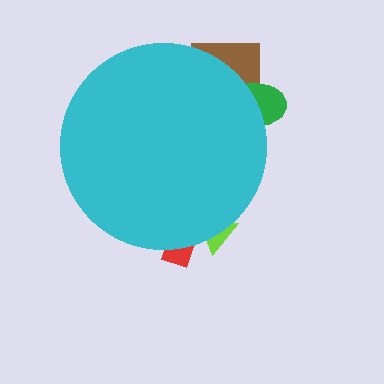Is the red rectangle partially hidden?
Yes, the red rectangle is partially hidden behind the cyan circle.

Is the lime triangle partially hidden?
Yes, the lime triangle is partially hidden behind the cyan circle.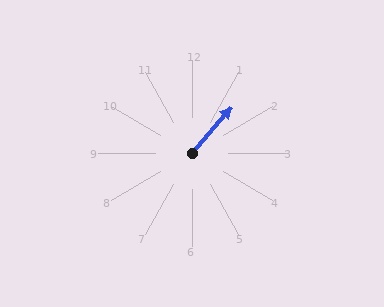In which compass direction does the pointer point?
Northeast.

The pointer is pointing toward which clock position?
Roughly 1 o'clock.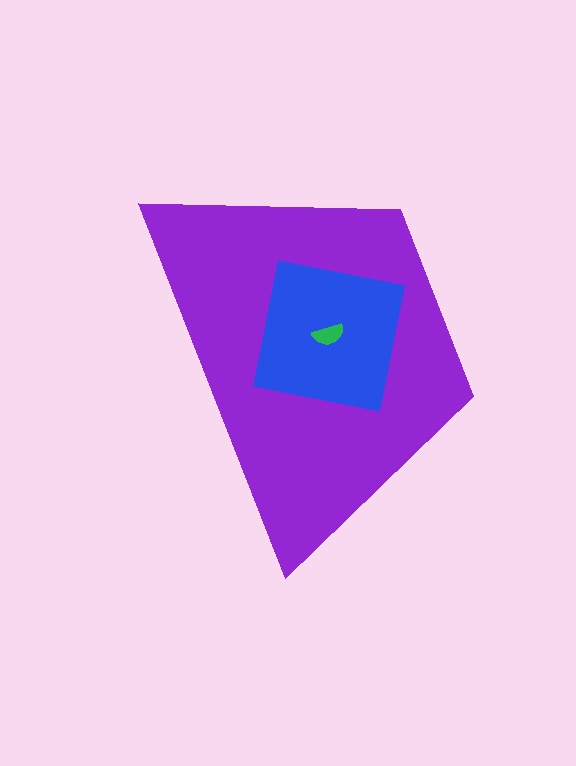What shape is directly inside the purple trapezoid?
The blue square.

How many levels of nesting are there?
3.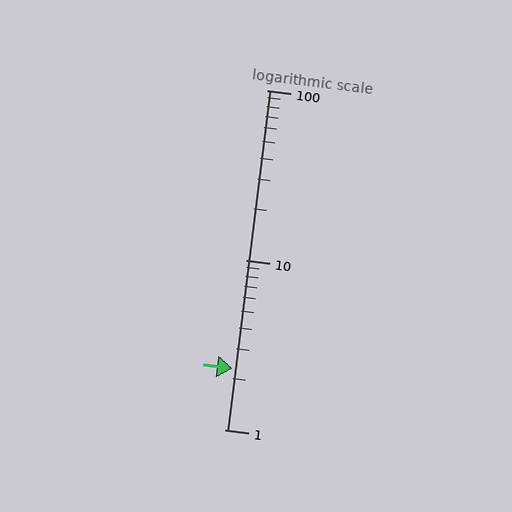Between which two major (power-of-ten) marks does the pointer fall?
The pointer is between 1 and 10.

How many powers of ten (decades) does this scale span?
The scale spans 2 decades, from 1 to 100.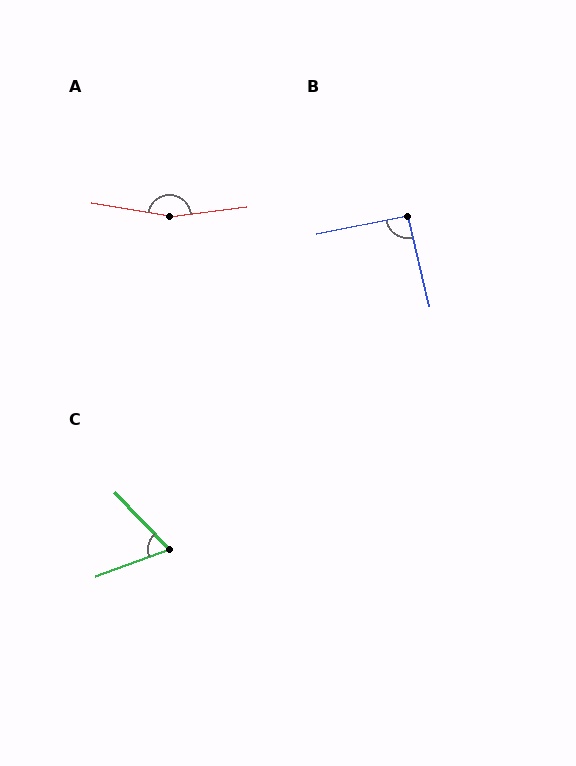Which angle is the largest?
A, at approximately 164 degrees.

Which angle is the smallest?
C, at approximately 67 degrees.